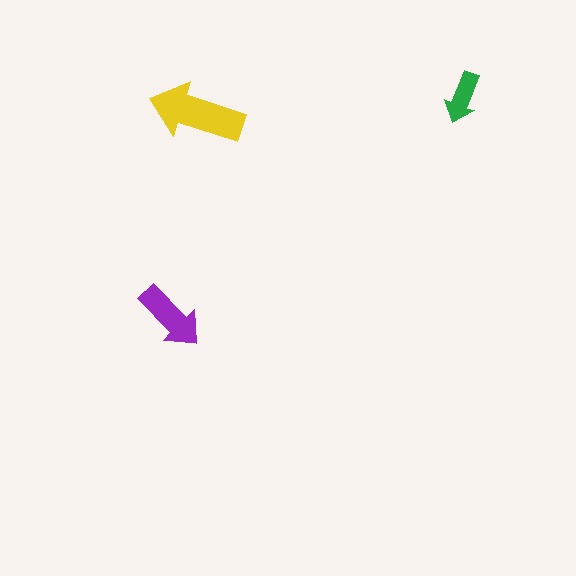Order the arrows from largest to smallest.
the yellow one, the purple one, the green one.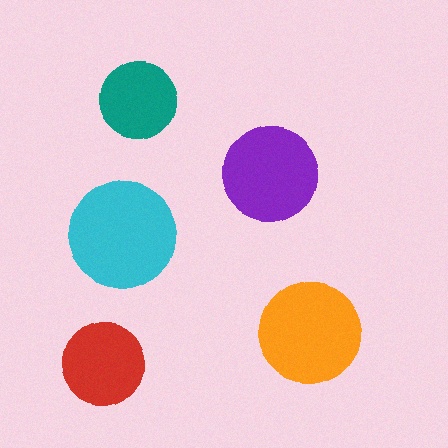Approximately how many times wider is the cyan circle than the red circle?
About 1.5 times wider.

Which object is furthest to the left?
The red circle is leftmost.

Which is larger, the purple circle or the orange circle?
The orange one.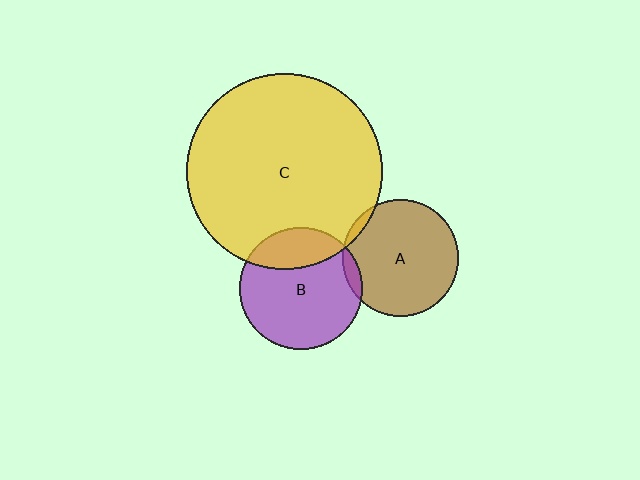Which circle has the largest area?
Circle C (yellow).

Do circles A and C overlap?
Yes.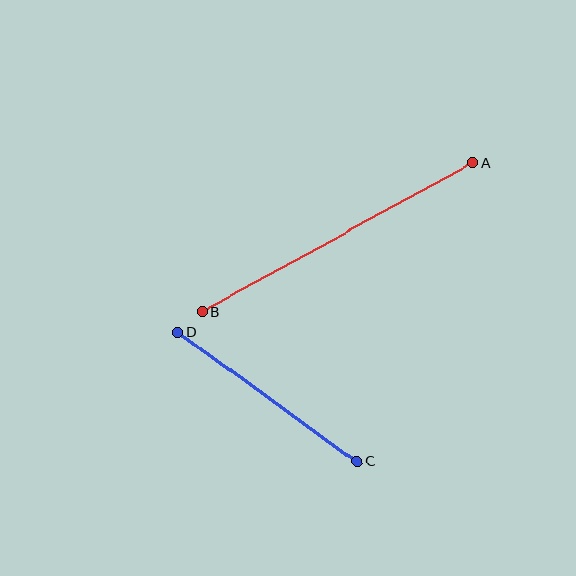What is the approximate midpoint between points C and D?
The midpoint is at approximately (268, 397) pixels.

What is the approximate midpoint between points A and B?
The midpoint is at approximately (338, 237) pixels.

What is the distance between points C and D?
The distance is approximately 221 pixels.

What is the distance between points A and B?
The distance is approximately 308 pixels.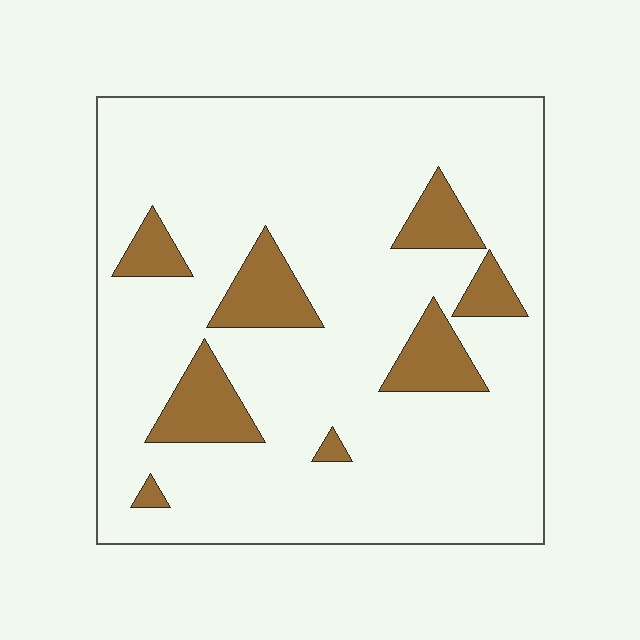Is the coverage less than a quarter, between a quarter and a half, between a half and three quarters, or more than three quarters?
Less than a quarter.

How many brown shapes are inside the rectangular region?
8.